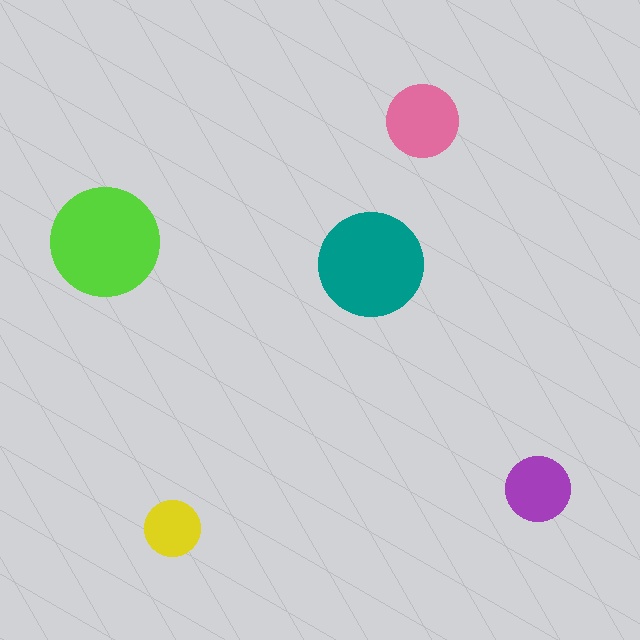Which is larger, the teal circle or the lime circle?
The lime one.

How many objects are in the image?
There are 5 objects in the image.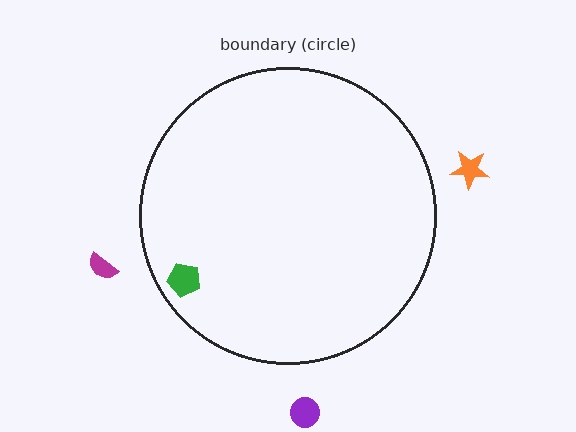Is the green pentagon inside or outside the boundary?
Inside.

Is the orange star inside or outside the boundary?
Outside.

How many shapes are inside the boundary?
1 inside, 3 outside.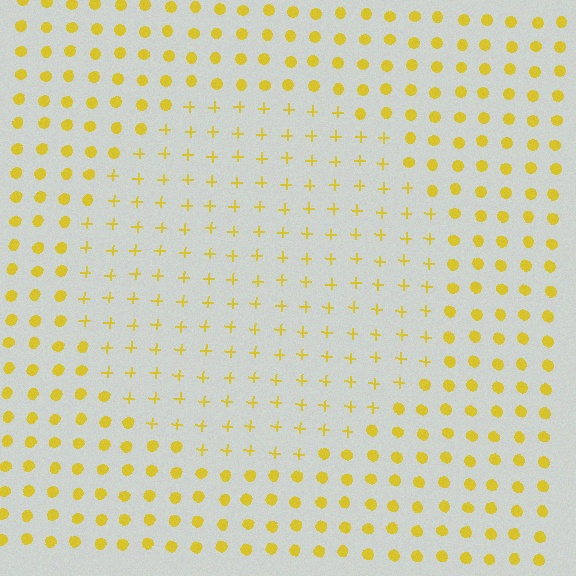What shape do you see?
I see a circle.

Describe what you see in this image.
The image is filled with small yellow elements arranged in a uniform grid. A circle-shaped region contains plus signs, while the surrounding area contains circles. The boundary is defined purely by the change in element shape.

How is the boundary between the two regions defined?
The boundary is defined by a change in element shape: plus signs inside vs. circles outside. All elements share the same color and spacing.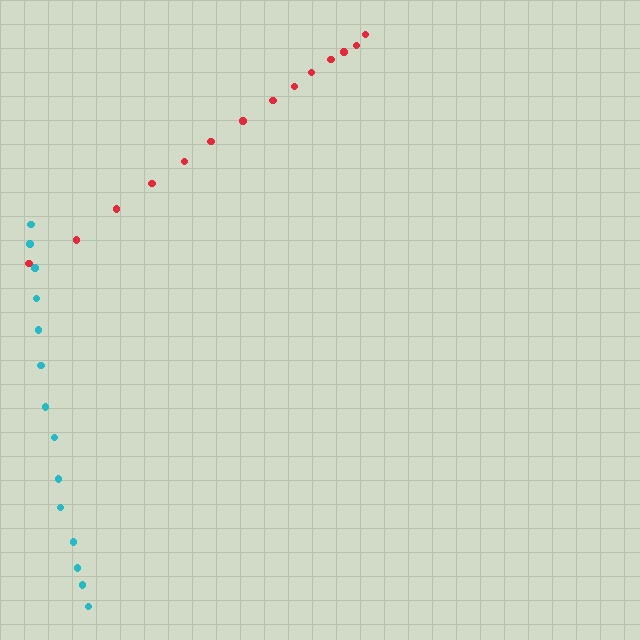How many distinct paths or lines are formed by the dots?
There are 2 distinct paths.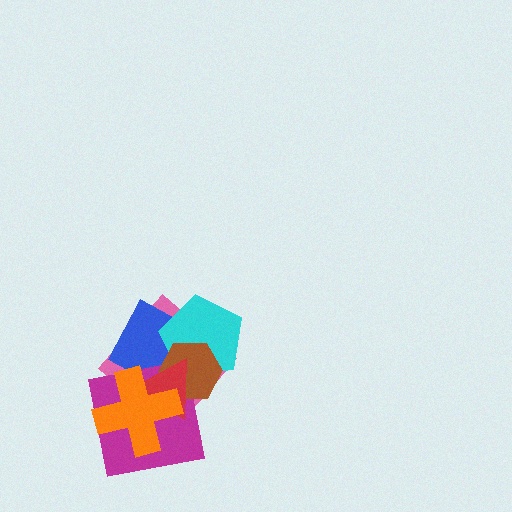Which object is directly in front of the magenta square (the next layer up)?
The brown hexagon is directly in front of the magenta square.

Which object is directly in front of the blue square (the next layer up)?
The cyan pentagon is directly in front of the blue square.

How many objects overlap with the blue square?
6 objects overlap with the blue square.